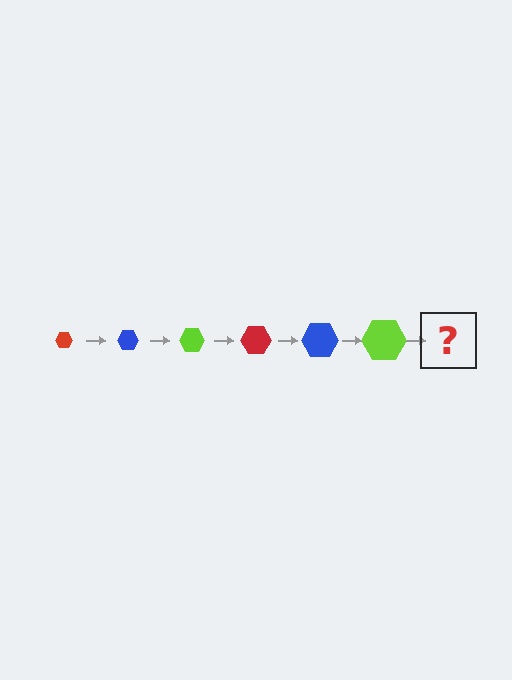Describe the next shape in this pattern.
It should be a red hexagon, larger than the previous one.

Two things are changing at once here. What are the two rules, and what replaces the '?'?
The two rules are that the hexagon grows larger each step and the color cycles through red, blue, and lime. The '?' should be a red hexagon, larger than the previous one.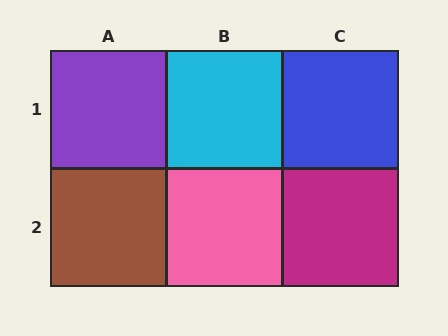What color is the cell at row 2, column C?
Magenta.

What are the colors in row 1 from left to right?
Purple, cyan, blue.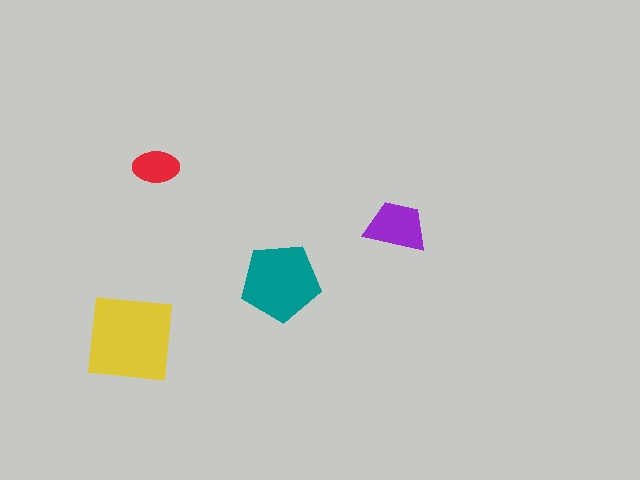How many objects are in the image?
There are 4 objects in the image.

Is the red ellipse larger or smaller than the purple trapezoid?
Smaller.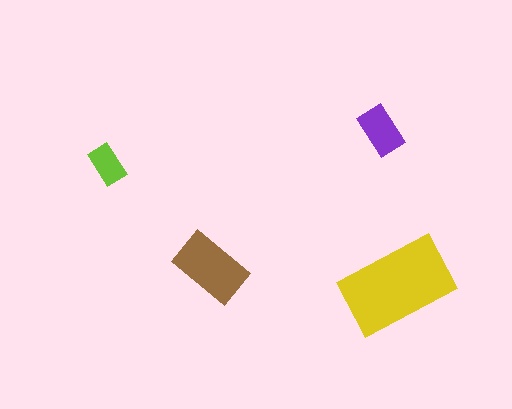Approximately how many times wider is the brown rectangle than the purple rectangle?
About 1.5 times wider.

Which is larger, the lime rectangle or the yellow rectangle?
The yellow one.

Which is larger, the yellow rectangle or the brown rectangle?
The yellow one.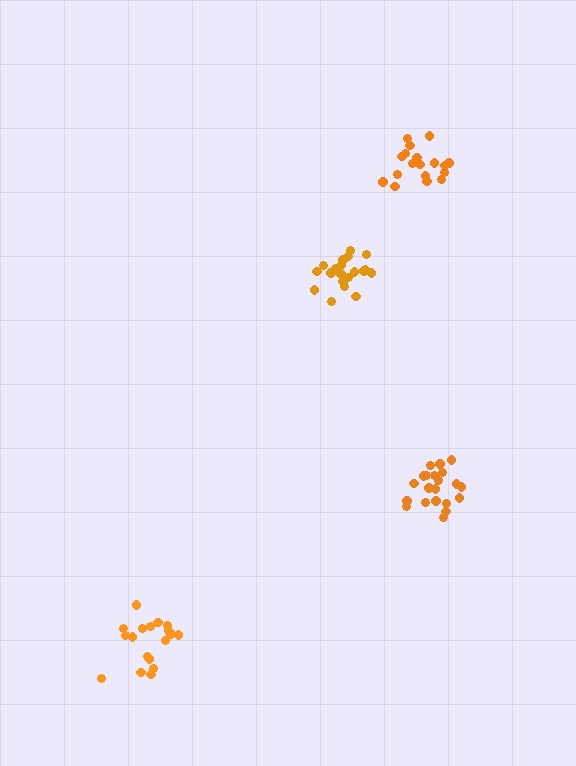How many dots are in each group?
Group 1: 20 dots, Group 2: 21 dots, Group 3: 19 dots, Group 4: 18 dots (78 total).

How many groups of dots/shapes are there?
There are 4 groups.